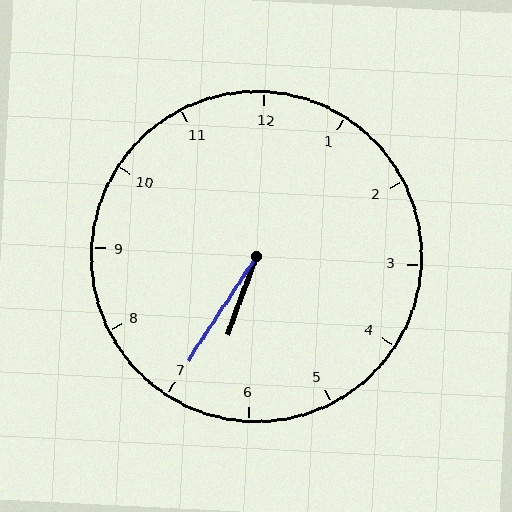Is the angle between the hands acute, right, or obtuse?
It is acute.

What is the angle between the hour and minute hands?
Approximately 12 degrees.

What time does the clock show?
6:35.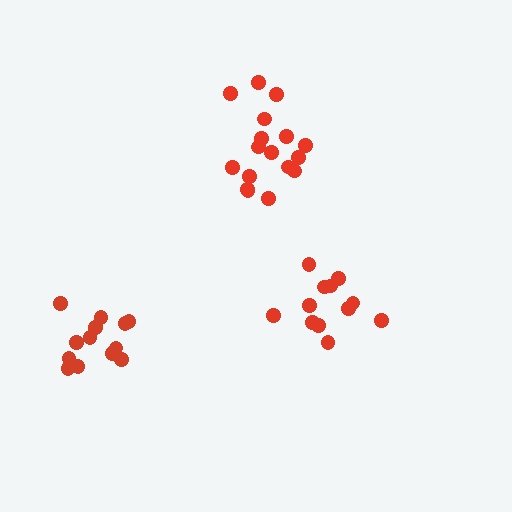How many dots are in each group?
Group 1: 12 dots, Group 2: 17 dots, Group 3: 13 dots (42 total).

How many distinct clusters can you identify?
There are 3 distinct clusters.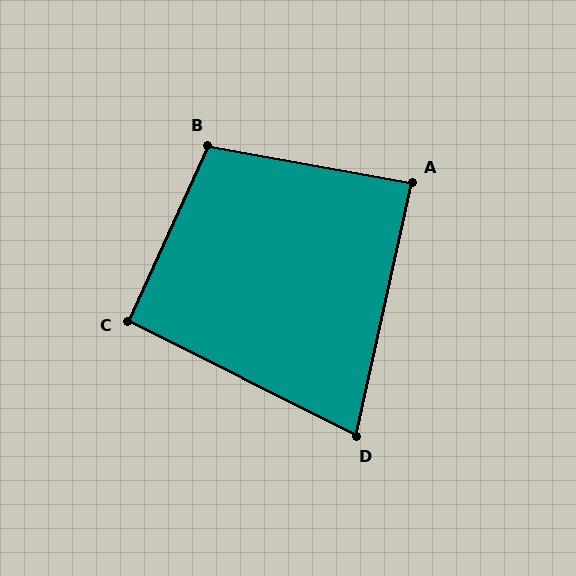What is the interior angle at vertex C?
Approximately 92 degrees (approximately right).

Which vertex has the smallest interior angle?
D, at approximately 76 degrees.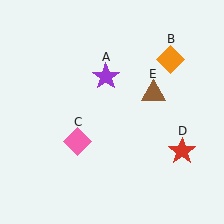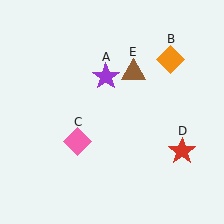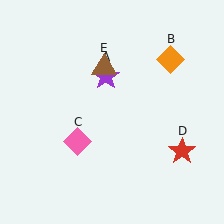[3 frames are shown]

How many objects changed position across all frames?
1 object changed position: brown triangle (object E).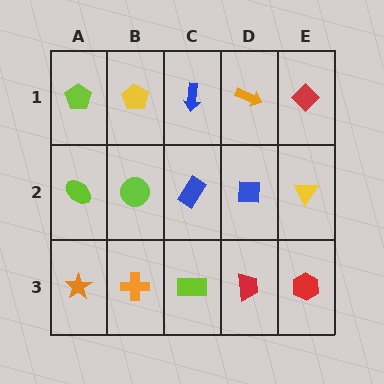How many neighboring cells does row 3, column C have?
3.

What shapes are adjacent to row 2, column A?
A lime pentagon (row 1, column A), an orange star (row 3, column A), a lime circle (row 2, column B).